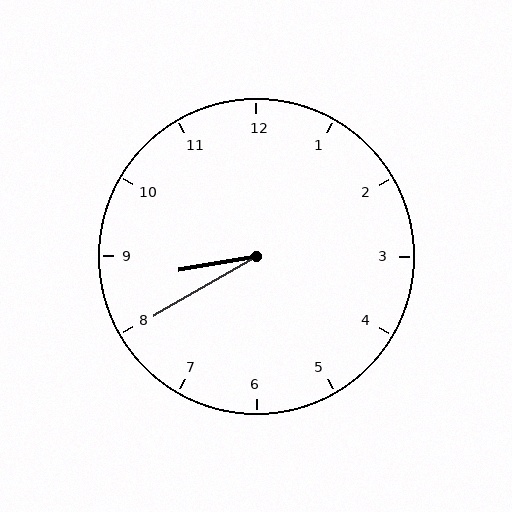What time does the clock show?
8:40.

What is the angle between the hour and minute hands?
Approximately 20 degrees.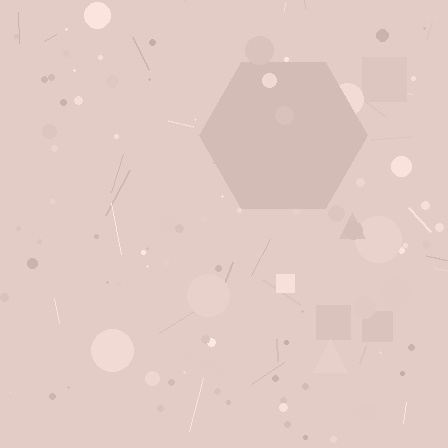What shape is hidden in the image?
A hexagon is hidden in the image.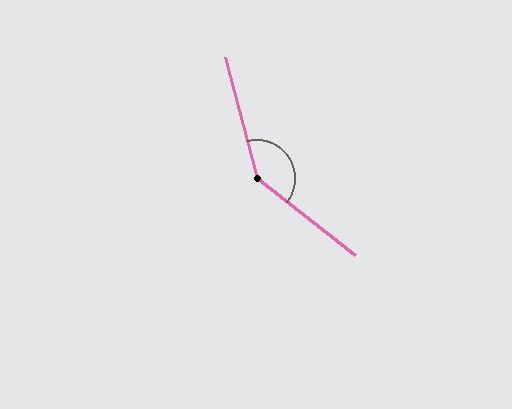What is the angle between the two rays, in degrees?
Approximately 143 degrees.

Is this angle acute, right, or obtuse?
It is obtuse.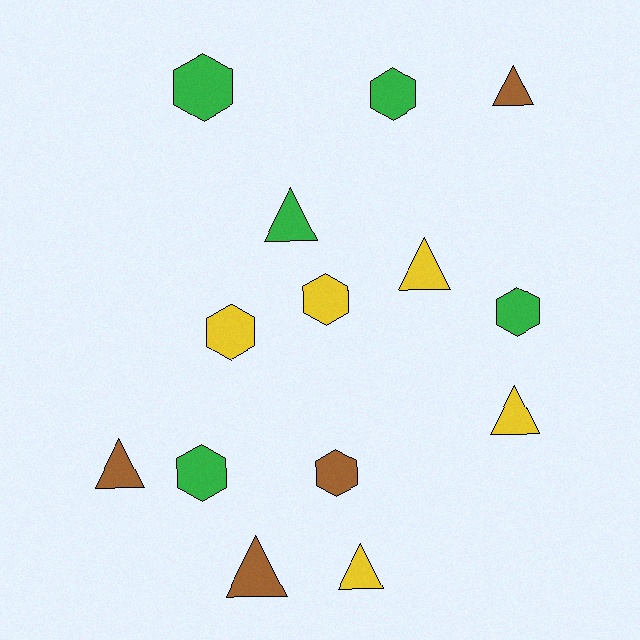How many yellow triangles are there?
There are 3 yellow triangles.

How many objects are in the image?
There are 14 objects.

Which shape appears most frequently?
Triangle, with 7 objects.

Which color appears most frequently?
Yellow, with 5 objects.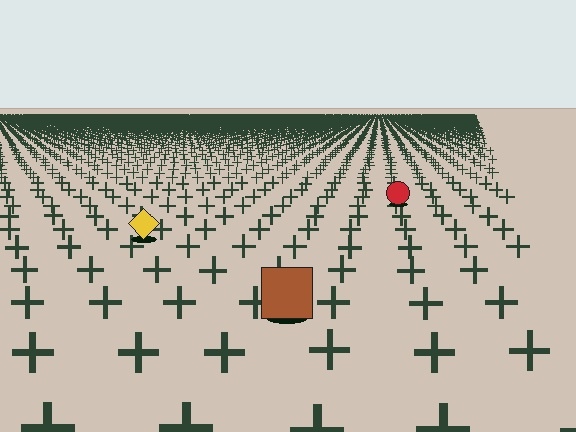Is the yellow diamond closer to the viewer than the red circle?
Yes. The yellow diamond is closer — you can tell from the texture gradient: the ground texture is coarser near it.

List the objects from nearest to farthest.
From nearest to farthest: the brown square, the yellow diamond, the red circle.